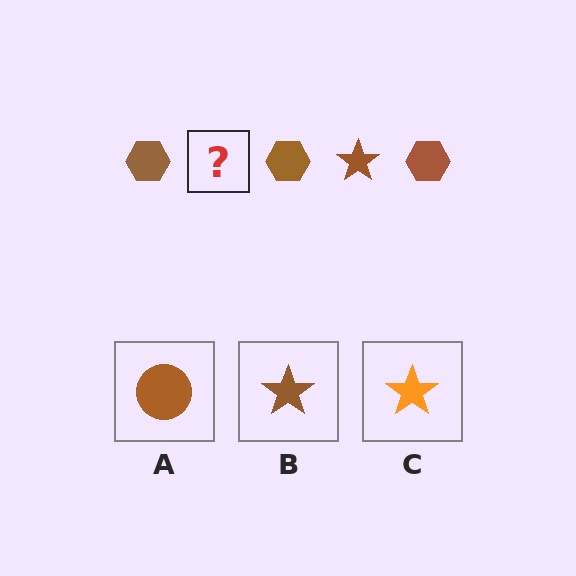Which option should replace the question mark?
Option B.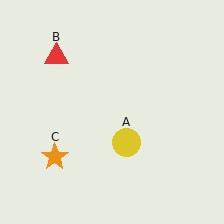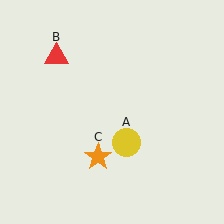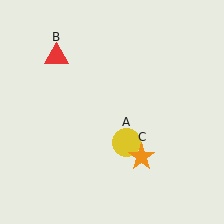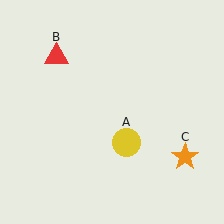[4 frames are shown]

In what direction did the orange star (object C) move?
The orange star (object C) moved right.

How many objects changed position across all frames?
1 object changed position: orange star (object C).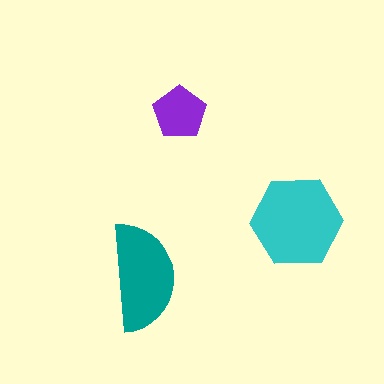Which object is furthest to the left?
The teal semicircle is leftmost.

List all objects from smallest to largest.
The purple pentagon, the teal semicircle, the cyan hexagon.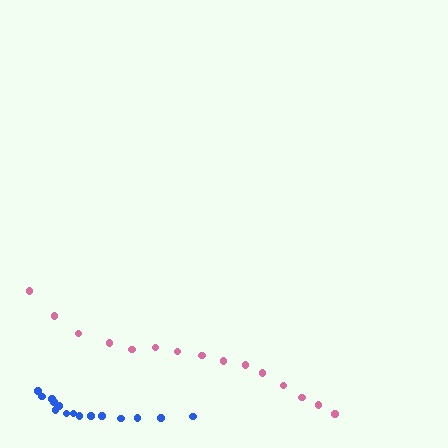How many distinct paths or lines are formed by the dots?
There are 2 distinct paths.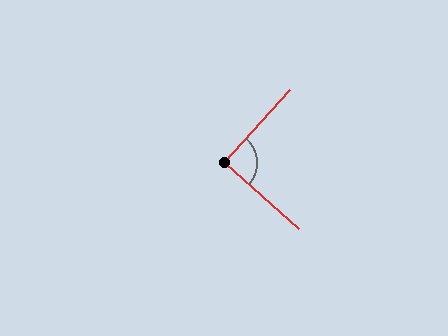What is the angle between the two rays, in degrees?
Approximately 90 degrees.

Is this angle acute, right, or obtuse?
It is approximately a right angle.